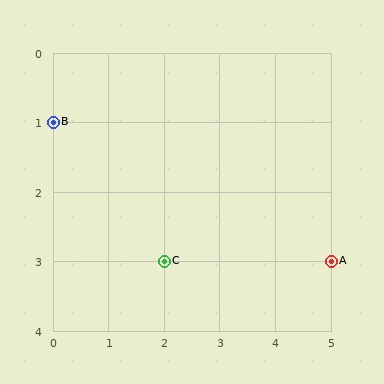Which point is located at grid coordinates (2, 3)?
Point C is at (2, 3).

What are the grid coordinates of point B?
Point B is at grid coordinates (0, 1).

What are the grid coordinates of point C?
Point C is at grid coordinates (2, 3).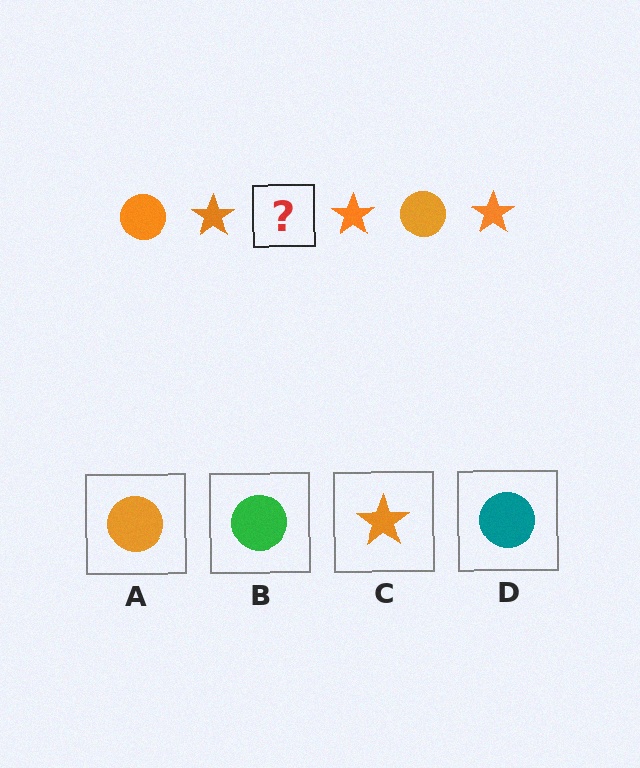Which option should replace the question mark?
Option A.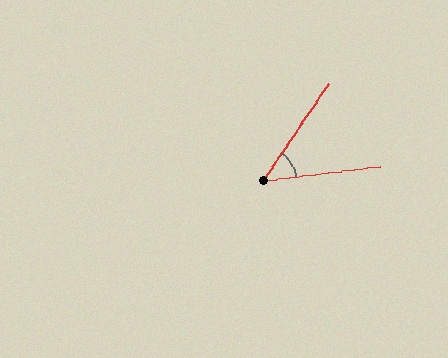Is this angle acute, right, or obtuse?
It is acute.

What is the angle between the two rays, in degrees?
Approximately 49 degrees.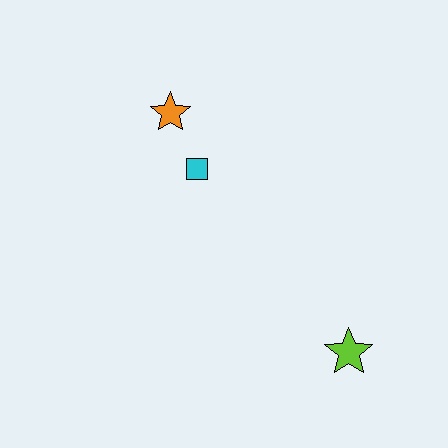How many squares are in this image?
There is 1 square.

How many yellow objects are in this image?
There are no yellow objects.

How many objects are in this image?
There are 3 objects.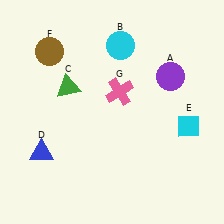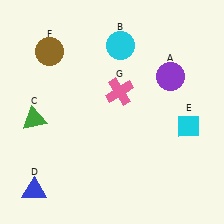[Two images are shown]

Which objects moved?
The objects that moved are: the green triangle (C), the blue triangle (D).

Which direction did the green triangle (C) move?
The green triangle (C) moved left.